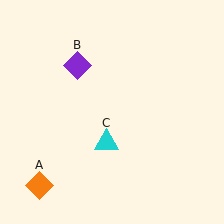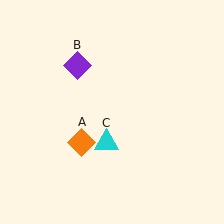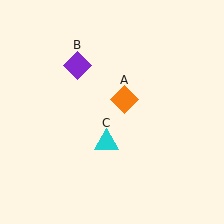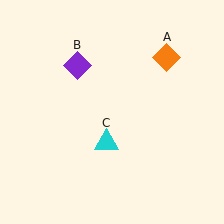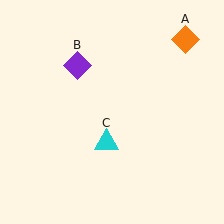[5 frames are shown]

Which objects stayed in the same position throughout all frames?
Purple diamond (object B) and cyan triangle (object C) remained stationary.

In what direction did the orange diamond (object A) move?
The orange diamond (object A) moved up and to the right.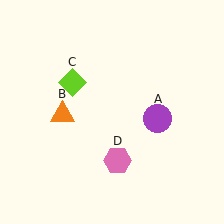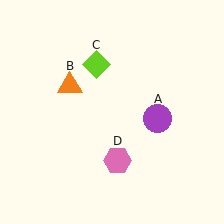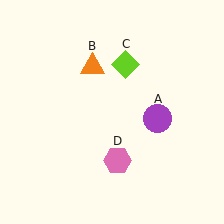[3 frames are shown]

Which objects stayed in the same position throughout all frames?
Purple circle (object A) and pink hexagon (object D) remained stationary.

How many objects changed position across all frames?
2 objects changed position: orange triangle (object B), lime diamond (object C).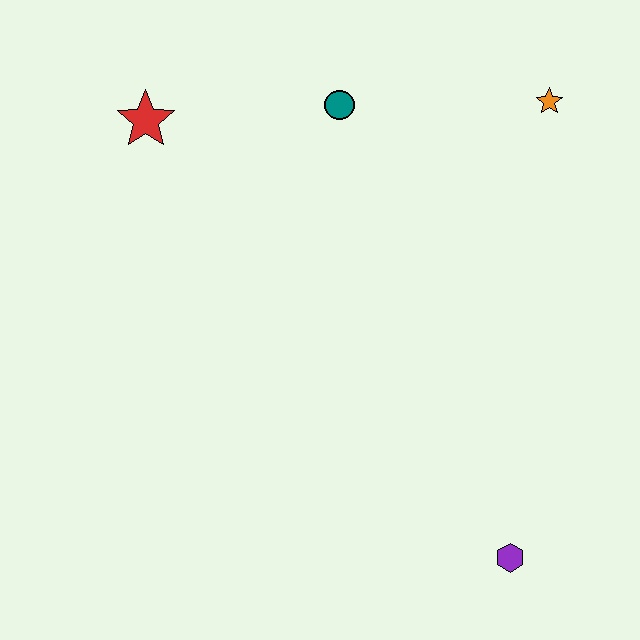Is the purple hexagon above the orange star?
No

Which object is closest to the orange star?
The teal circle is closest to the orange star.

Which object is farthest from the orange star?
The purple hexagon is farthest from the orange star.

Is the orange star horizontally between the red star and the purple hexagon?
No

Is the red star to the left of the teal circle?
Yes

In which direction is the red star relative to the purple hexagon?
The red star is above the purple hexagon.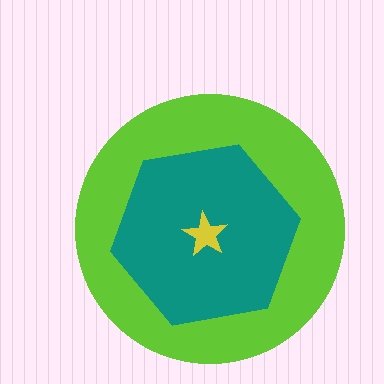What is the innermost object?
The yellow star.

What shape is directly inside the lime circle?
The teal hexagon.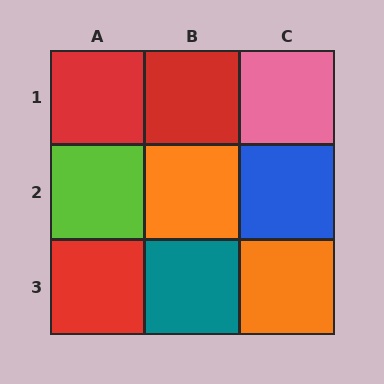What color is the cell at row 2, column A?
Lime.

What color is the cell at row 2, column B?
Orange.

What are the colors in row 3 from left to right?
Red, teal, orange.